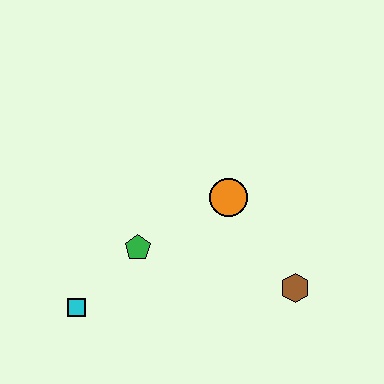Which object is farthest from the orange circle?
The cyan square is farthest from the orange circle.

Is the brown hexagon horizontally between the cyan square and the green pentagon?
No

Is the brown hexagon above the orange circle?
No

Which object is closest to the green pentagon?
The cyan square is closest to the green pentagon.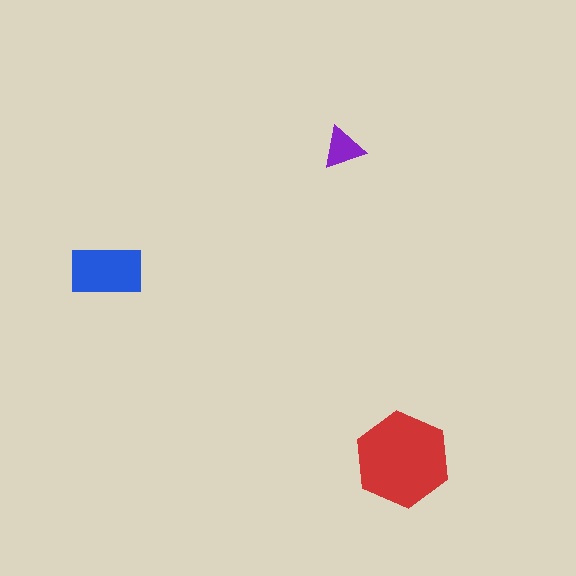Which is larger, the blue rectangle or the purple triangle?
The blue rectangle.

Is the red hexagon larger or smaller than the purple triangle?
Larger.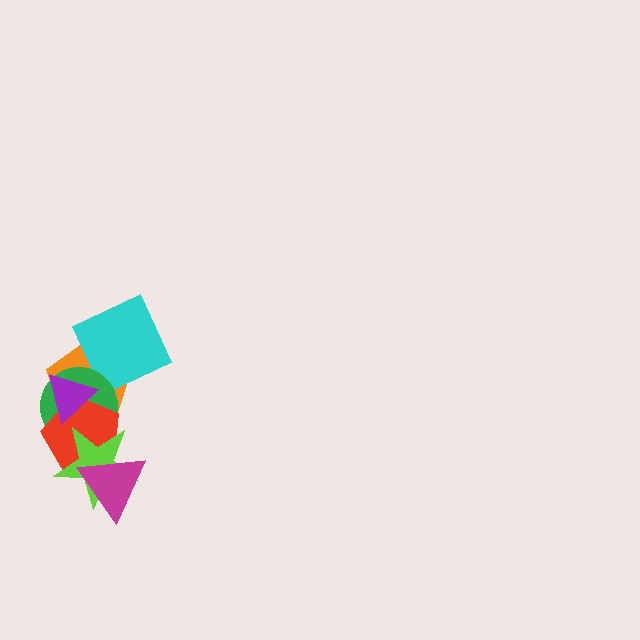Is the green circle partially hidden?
Yes, it is partially covered by another shape.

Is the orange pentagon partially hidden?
Yes, it is partially covered by another shape.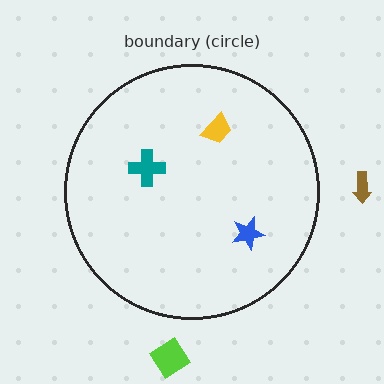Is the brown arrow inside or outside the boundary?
Outside.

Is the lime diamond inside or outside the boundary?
Outside.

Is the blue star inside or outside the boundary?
Inside.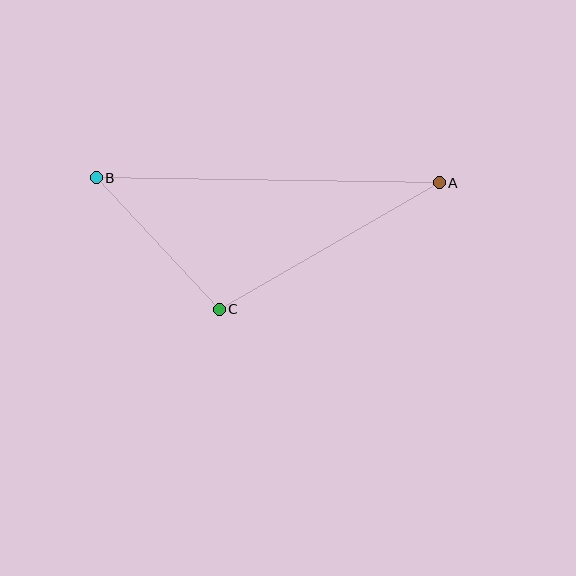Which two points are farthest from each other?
Points A and B are farthest from each other.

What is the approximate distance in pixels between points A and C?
The distance between A and C is approximately 254 pixels.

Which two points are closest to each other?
Points B and C are closest to each other.